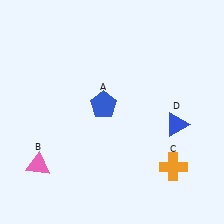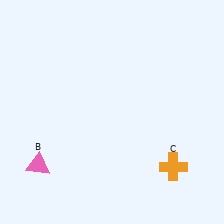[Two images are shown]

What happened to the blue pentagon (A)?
The blue pentagon (A) was removed in Image 2. It was in the top-left area of Image 1.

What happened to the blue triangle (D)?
The blue triangle (D) was removed in Image 2. It was in the bottom-right area of Image 1.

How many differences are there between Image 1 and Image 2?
There are 2 differences between the two images.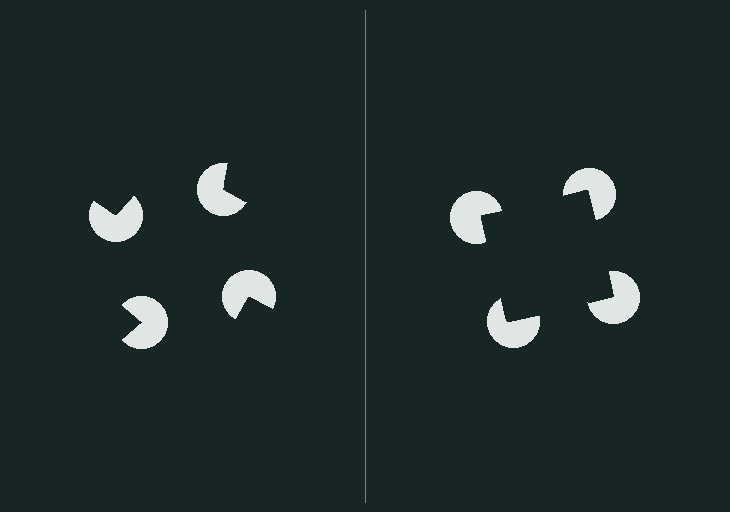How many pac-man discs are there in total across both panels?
8 — 4 on each side.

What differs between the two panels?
The pac-man discs are positioned identically on both sides; only the wedge orientations differ. On the right they align to a square; on the left they are misaligned.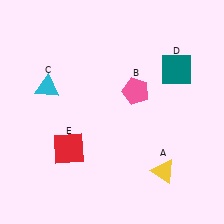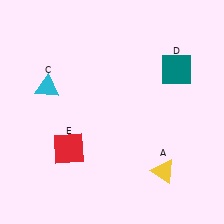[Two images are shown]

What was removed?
The pink pentagon (B) was removed in Image 2.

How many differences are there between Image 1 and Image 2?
There is 1 difference between the two images.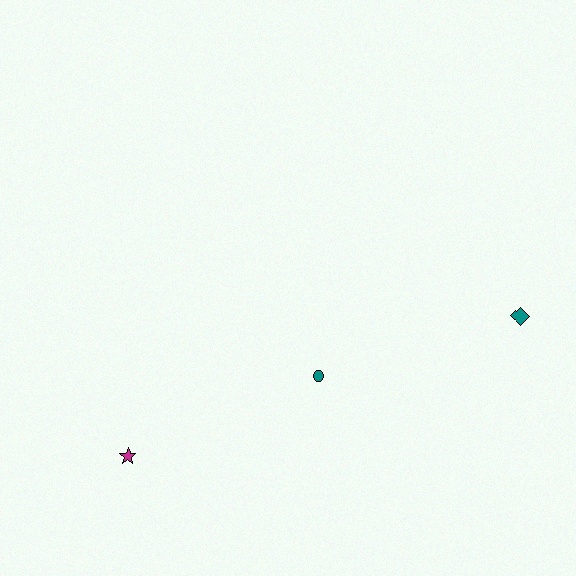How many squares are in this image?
There are no squares.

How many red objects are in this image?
There are no red objects.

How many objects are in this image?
There are 3 objects.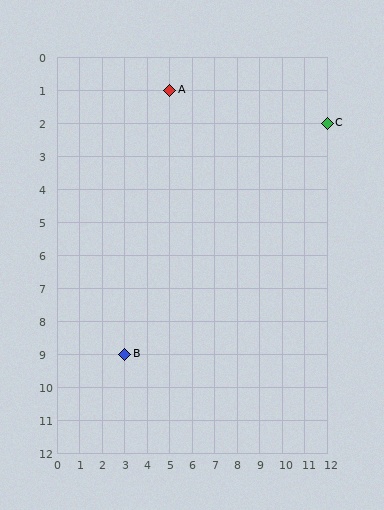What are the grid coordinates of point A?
Point A is at grid coordinates (5, 1).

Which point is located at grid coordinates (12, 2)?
Point C is at (12, 2).